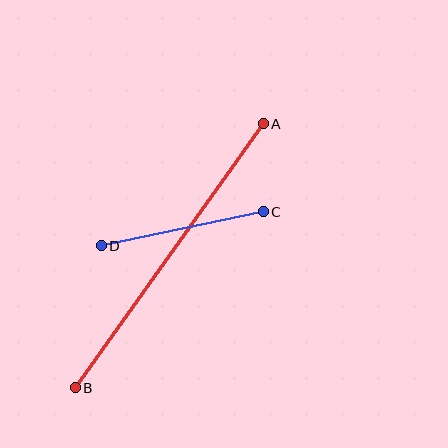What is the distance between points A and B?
The distance is approximately 324 pixels.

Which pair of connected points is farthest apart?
Points A and B are farthest apart.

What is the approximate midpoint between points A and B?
The midpoint is at approximately (169, 256) pixels.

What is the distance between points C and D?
The distance is approximately 165 pixels.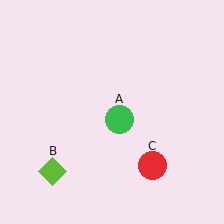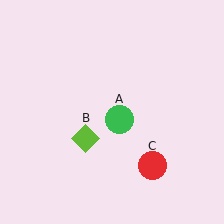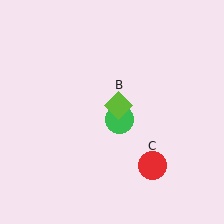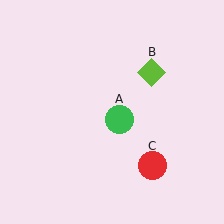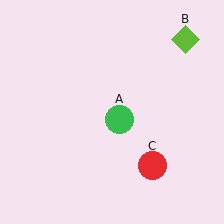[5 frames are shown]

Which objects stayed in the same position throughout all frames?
Green circle (object A) and red circle (object C) remained stationary.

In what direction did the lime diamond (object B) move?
The lime diamond (object B) moved up and to the right.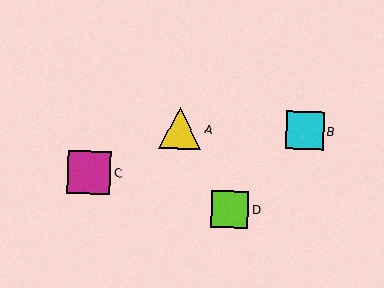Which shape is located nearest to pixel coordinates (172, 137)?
The yellow triangle (labeled A) at (180, 128) is nearest to that location.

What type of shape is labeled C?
Shape C is a magenta square.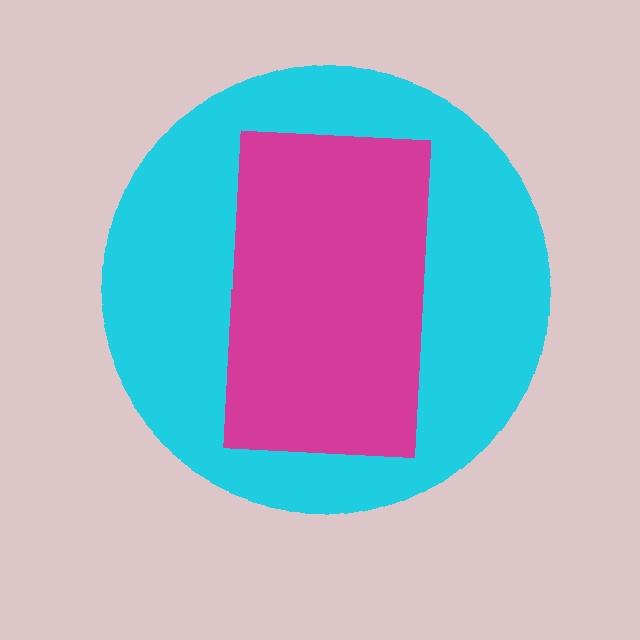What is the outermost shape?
The cyan circle.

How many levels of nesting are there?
2.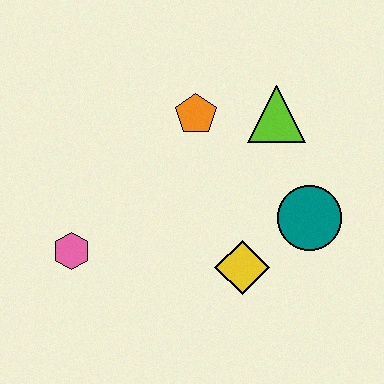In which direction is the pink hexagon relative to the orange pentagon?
The pink hexagon is below the orange pentagon.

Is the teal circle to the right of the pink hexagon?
Yes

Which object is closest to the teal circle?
The yellow diamond is closest to the teal circle.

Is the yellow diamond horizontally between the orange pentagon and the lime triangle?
Yes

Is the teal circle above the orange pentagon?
No